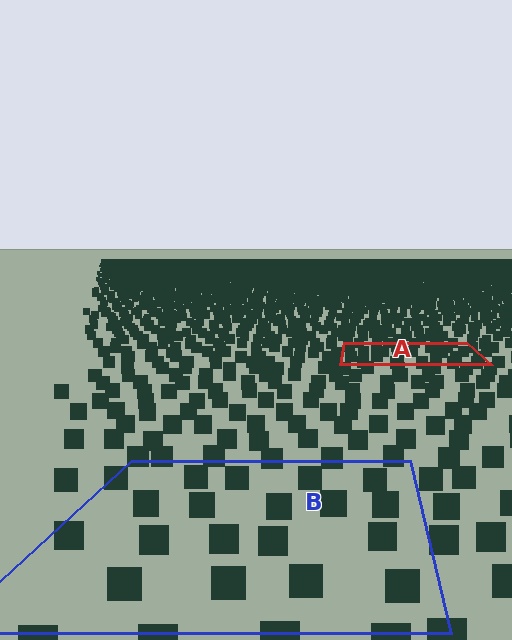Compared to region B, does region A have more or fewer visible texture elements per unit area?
Region A has more texture elements per unit area — they are packed more densely because it is farther away.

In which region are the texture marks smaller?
The texture marks are smaller in region A, because it is farther away.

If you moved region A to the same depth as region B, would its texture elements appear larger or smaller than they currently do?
They would appear larger. At a closer depth, the same texture elements are projected at a bigger on-screen size.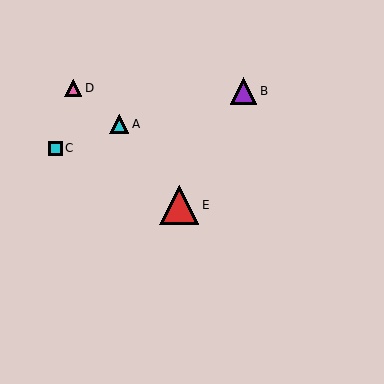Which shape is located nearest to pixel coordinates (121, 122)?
The cyan triangle (labeled A) at (119, 124) is nearest to that location.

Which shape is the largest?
The red triangle (labeled E) is the largest.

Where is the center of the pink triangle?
The center of the pink triangle is at (73, 88).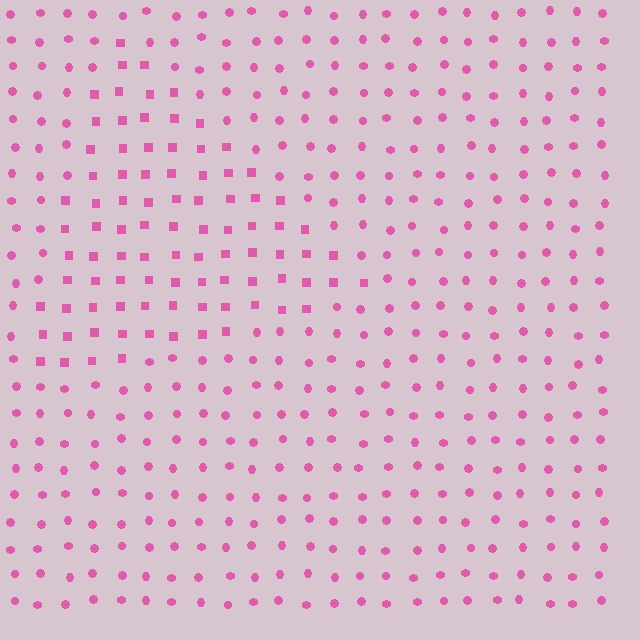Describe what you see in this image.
The image is filled with small pink elements arranged in a uniform grid. A triangle-shaped region contains squares, while the surrounding area contains circles. The boundary is defined purely by the change in element shape.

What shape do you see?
I see a triangle.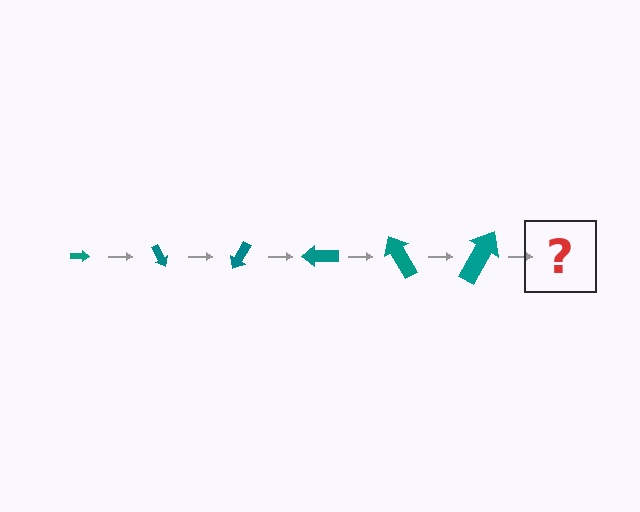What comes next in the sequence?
The next element should be an arrow, larger than the previous one and rotated 360 degrees from the start.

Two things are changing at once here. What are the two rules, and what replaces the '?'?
The two rules are that the arrow grows larger each step and it rotates 60 degrees each step. The '?' should be an arrow, larger than the previous one and rotated 360 degrees from the start.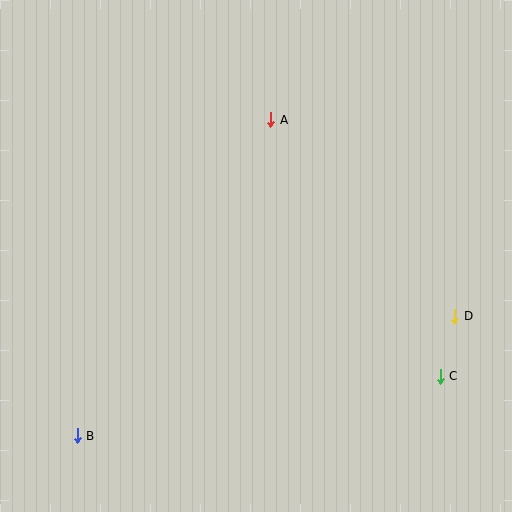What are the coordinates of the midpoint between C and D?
The midpoint between C and D is at (448, 346).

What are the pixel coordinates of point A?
Point A is at (271, 120).